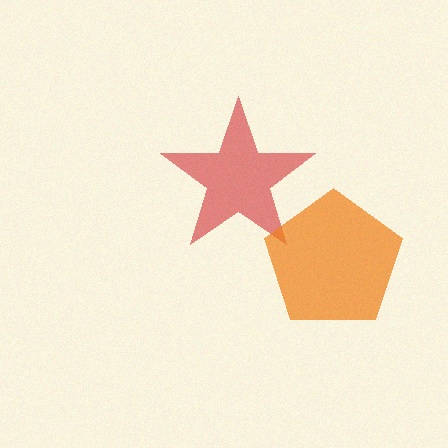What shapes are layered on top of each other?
The layered shapes are: a red star, an orange pentagon.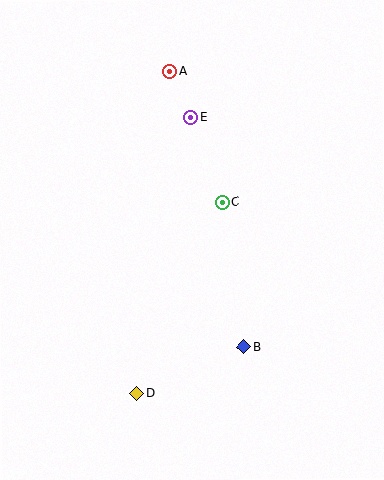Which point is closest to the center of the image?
Point C at (222, 202) is closest to the center.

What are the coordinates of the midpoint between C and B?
The midpoint between C and B is at (233, 274).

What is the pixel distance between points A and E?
The distance between A and E is 50 pixels.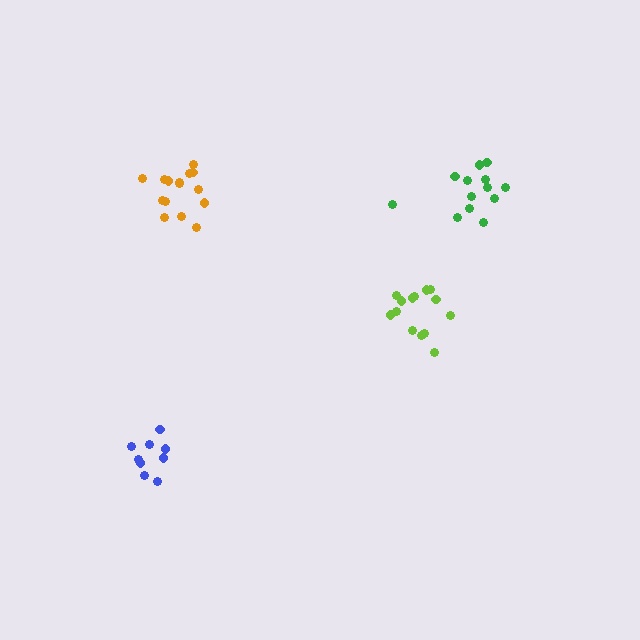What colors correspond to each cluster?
The clusters are colored: lime, orange, green, blue.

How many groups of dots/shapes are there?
There are 4 groups.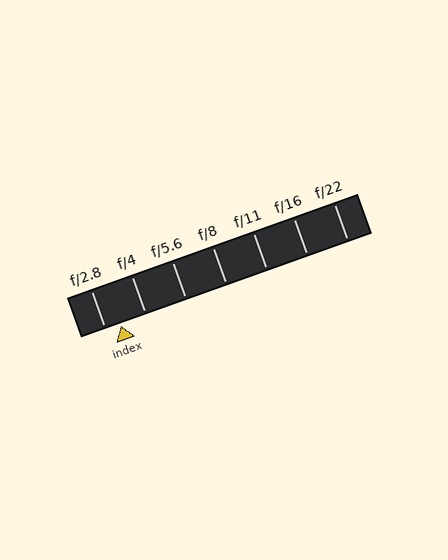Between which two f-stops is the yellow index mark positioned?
The index mark is between f/2.8 and f/4.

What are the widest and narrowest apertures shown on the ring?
The widest aperture shown is f/2.8 and the narrowest is f/22.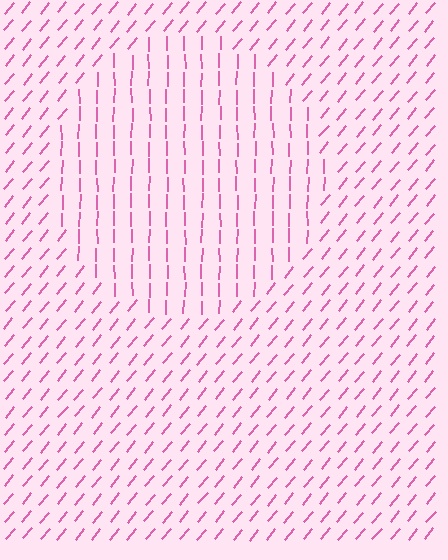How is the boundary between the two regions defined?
The boundary is defined purely by a change in line orientation (approximately 39 degrees difference). All lines are the same color and thickness.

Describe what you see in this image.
The image is filled with small pink line segments. A circle region in the image has lines oriented differently from the surrounding lines, creating a visible texture boundary.